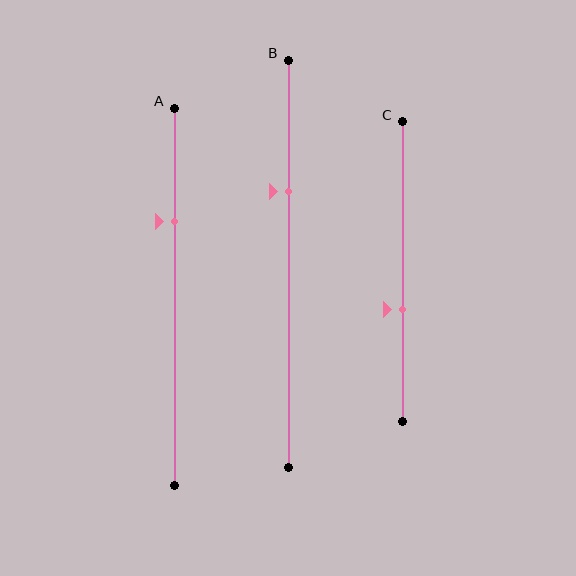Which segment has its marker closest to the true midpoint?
Segment C has its marker closest to the true midpoint.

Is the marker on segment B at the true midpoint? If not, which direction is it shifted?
No, the marker on segment B is shifted upward by about 18% of the segment length.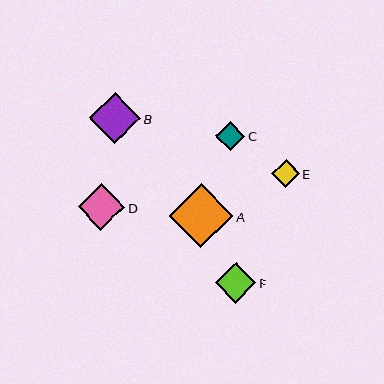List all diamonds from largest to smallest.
From largest to smallest: A, B, D, F, C, E.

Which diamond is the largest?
Diamond A is the largest with a size of approximately 64 pixels.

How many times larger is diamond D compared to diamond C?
Diamond D is approximately 1.6 times the size of diamond C.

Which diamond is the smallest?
Diamond E is the smallest with a size of approximately 27 pixels.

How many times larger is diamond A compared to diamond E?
Diamond A is approximately 2.3 times the size of diamond E.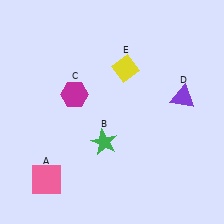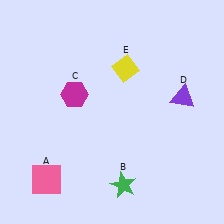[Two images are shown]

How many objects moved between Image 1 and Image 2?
1 object moved between the two images.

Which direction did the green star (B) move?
The green star (B) moved down.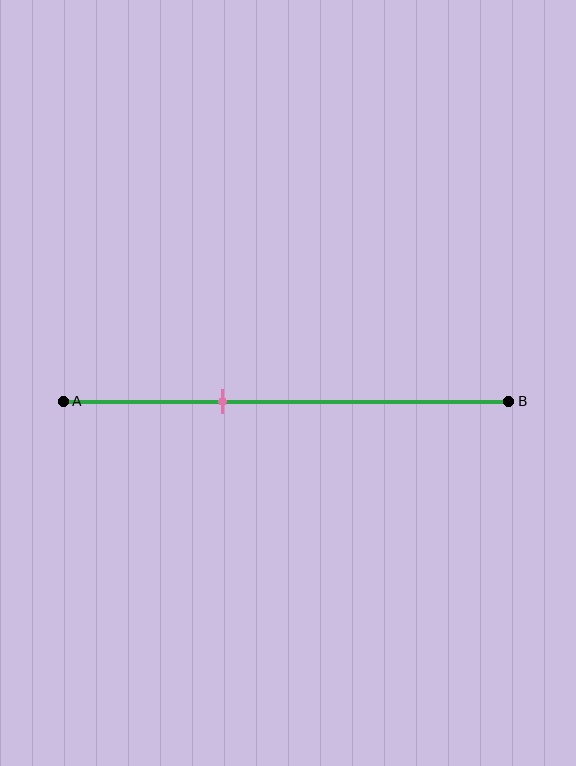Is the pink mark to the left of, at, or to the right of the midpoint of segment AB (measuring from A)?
The pink mark is to the left of the midpoint of segment AB.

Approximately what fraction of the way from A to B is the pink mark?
The pink mark is approximately 35% of the way from A to B.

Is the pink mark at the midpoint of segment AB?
No, the mark is at about 35% from A, not at the 50% midpoint.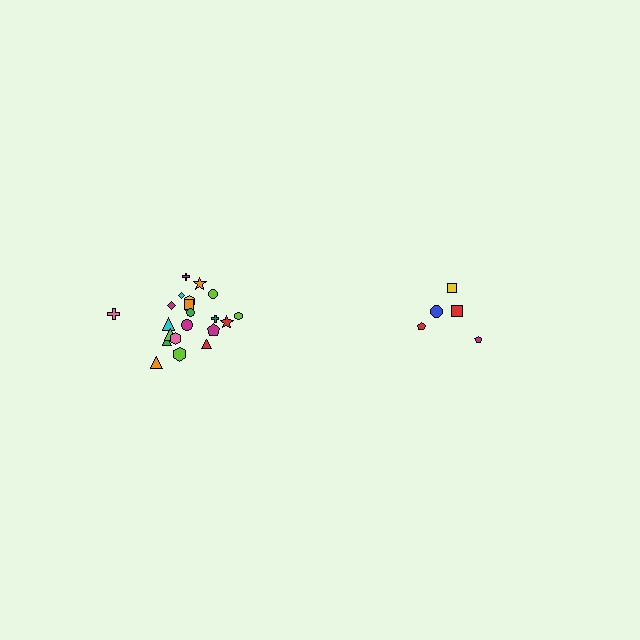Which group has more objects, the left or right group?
The left group.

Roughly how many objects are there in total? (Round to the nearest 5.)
Roughly 25 objects in total.